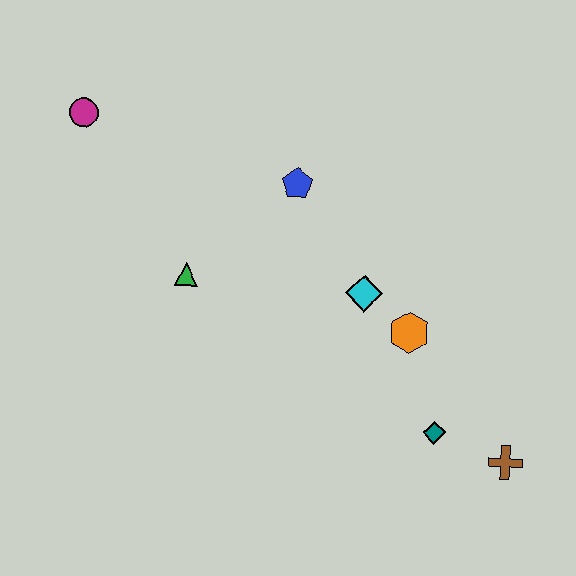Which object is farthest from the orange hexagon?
The magenta circle is farthest from the orange hexagon.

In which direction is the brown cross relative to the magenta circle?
The brown cross is to the right of the magenta circle.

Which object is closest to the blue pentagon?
The cyan diamond is closest to the blue pentagon.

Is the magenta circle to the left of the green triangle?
Yes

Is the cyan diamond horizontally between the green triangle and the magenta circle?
No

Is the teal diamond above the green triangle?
No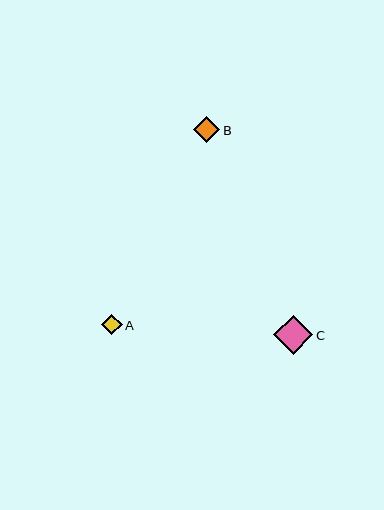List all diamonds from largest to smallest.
From largest to smallest: C, B, A.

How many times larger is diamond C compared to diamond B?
Diamond C is approximately 1.5 times the size of diamond B.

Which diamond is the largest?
Diamond C is the largest with a size of approximately 39 pixels.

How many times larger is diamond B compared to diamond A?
Diamond B is approximately 1.3 times the size of diamond A.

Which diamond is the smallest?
Diamond A is the smallest with a size of approximately 21 pixels.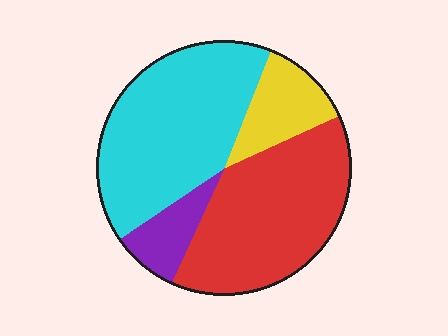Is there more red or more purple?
Red.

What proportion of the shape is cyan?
Cyan takes up about two fifths (2/5) of the shape.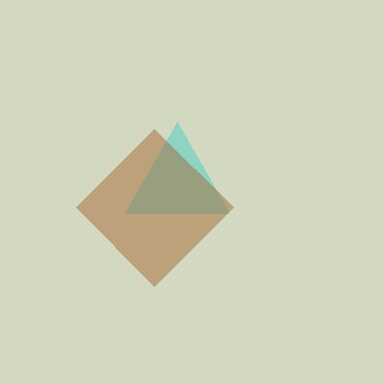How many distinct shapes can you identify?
There are 2 distinct shapes: a cyan triangle, a brown diamond.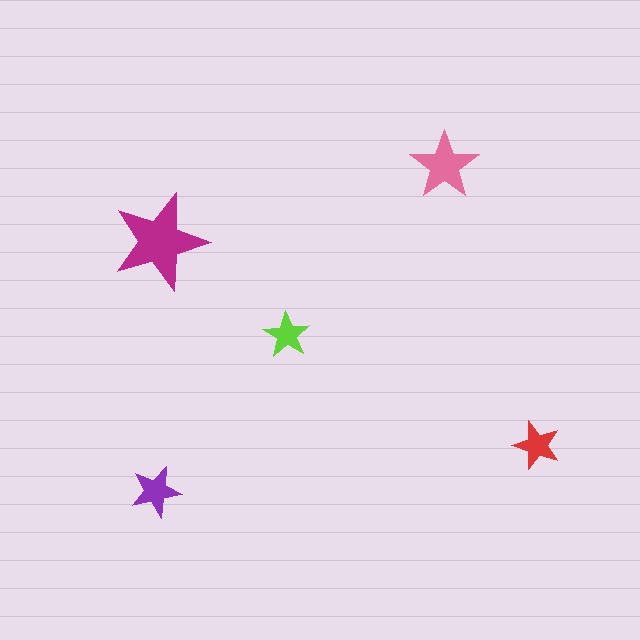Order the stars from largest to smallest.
the magenta one, the pink one, the purple one, the red one, the lime one.